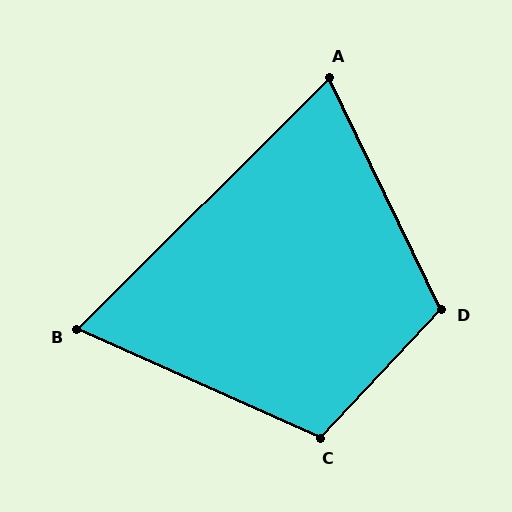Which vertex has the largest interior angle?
D, at approximately 111 degrees.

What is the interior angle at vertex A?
Approximately 71 degrees (acute).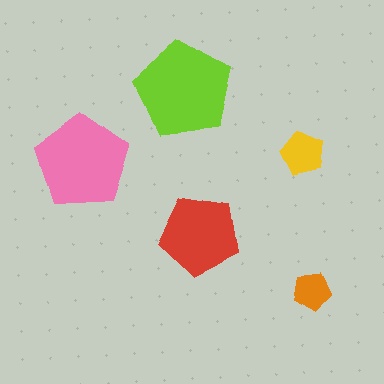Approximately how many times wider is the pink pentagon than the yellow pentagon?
About 2 times wider.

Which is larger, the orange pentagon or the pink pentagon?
The pink one.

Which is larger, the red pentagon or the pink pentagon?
The pink one.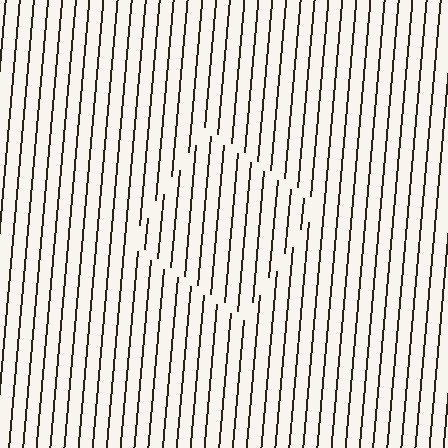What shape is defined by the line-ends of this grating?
An illusory square. The interior of the shape contains the same grating, shifted by half a period — the contour is defined by the phase discontinuity where line-ends from the inner and outer gratings abut.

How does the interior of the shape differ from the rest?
The interior of the shape contains the same grating, shifted by half a period — the contour is defined by the phase discontinuity where line-ends from the inner and outer gratings abut.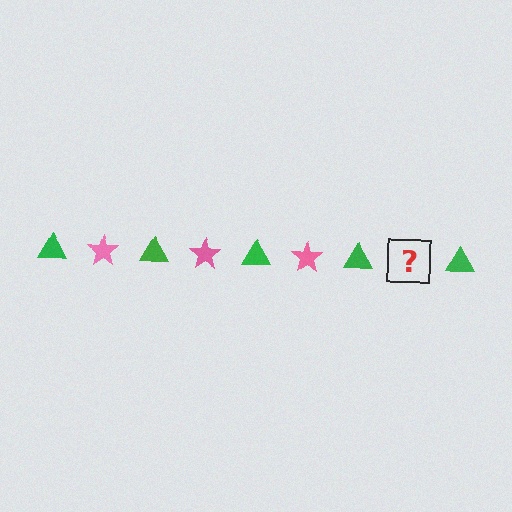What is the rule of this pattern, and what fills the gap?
The rule is that the pattern alternates between green triangle and pink star. The gap should be filled with a pink star.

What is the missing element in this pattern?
The missing element is a pink star.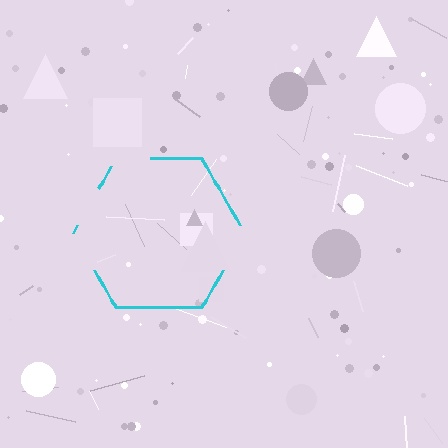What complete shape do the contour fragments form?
The contour fragments form a hexagon.